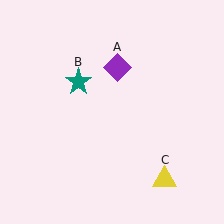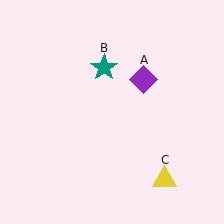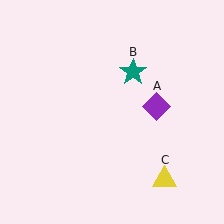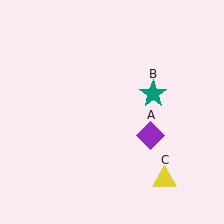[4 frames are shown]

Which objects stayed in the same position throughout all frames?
Yellow triangle (object C) remained stationary.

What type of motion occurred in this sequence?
The purple diamond (object A), teal star (object B) rotated clockwise around the center of the scene.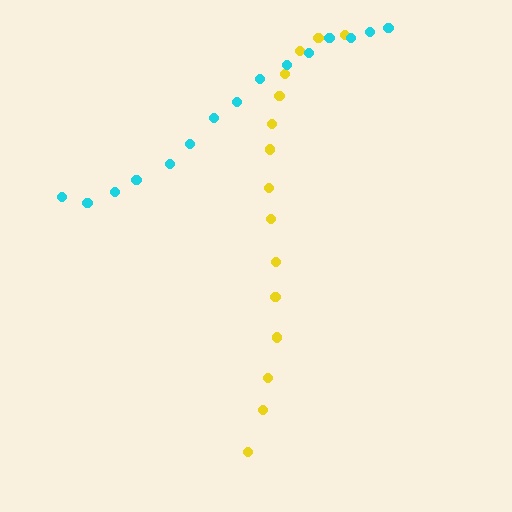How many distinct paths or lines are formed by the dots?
There are 2 distinct paths.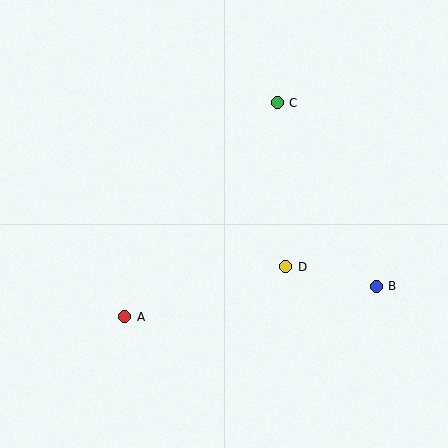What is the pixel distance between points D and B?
The distance between D and B is 93 pixels.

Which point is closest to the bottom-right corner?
Point B is closest to the bottom-right corner.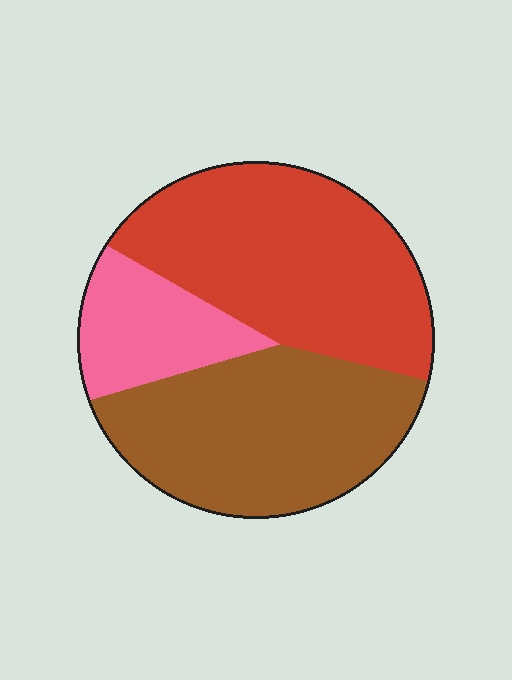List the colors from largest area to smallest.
From largest to smallest: red, brown, pink.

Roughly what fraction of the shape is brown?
Brown covers around 40% of the shape.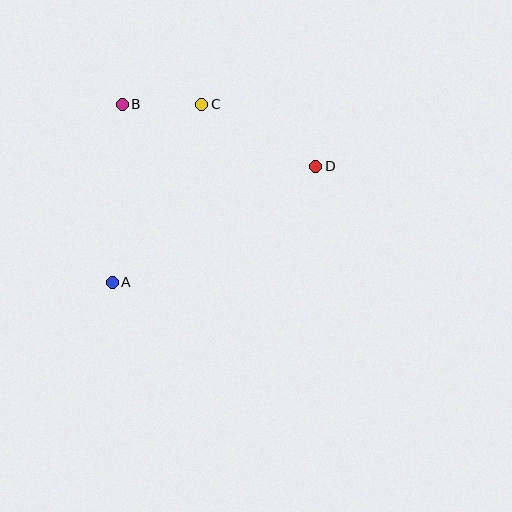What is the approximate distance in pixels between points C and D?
The distance between C and D is approximately 130 pixels.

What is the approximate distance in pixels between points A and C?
The distance between A and C is approximately 199 pixels.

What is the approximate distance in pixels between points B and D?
The distance between B and D is approximately 203 pixels.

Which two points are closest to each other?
Points B and C are closest to each other.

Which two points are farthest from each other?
Points A and D are farthest from each other.